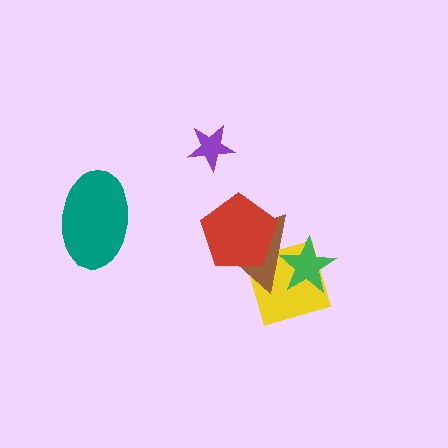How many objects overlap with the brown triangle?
3 objects overlap with the brown triangle.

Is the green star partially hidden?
Yes, it is partially covered by another shape.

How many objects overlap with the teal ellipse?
0 objects overlap with the teal ellipse.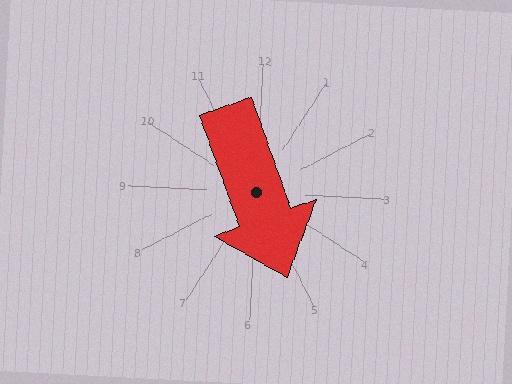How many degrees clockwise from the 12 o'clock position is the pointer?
Approximately 157 degrees.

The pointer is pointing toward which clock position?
Roughly 5 o'clock.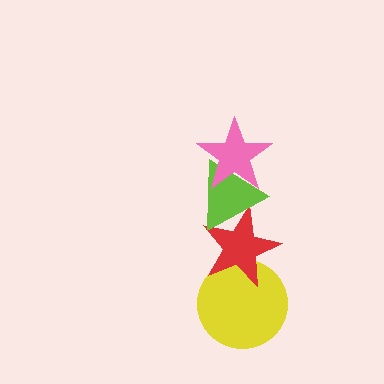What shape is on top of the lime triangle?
The pink star is on top of the lime triangle.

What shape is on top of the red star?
The lime triangle is on top of the red star.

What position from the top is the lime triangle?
The lime triangle is 2nd from the top.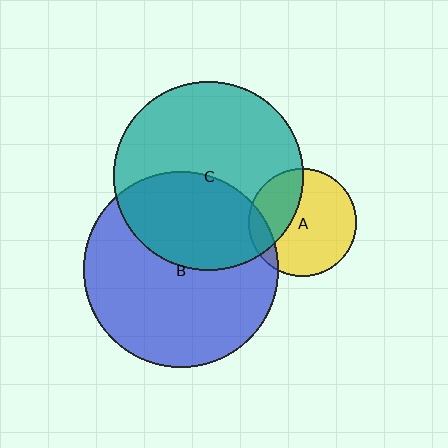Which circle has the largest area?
Circle B (blue).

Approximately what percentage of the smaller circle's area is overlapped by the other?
Approximately 40%.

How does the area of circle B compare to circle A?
Approximately 3.3 times.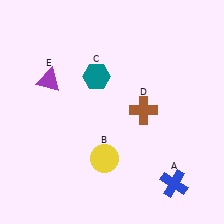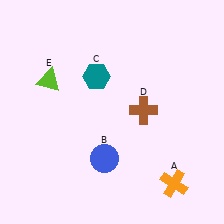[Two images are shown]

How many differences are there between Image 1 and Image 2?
There are 3 differences between the two images.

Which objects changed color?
A changed from blue to orange. B changed from yellow to blue. E changed from purple to lime.